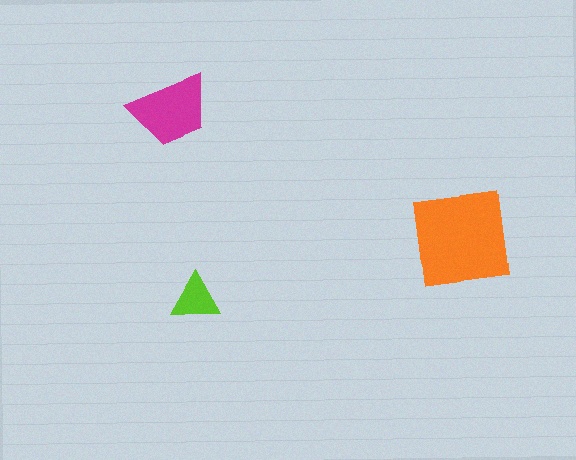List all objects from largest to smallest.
The orange square, the magenta trapezoid, the lime triangle.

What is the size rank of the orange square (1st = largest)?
1st.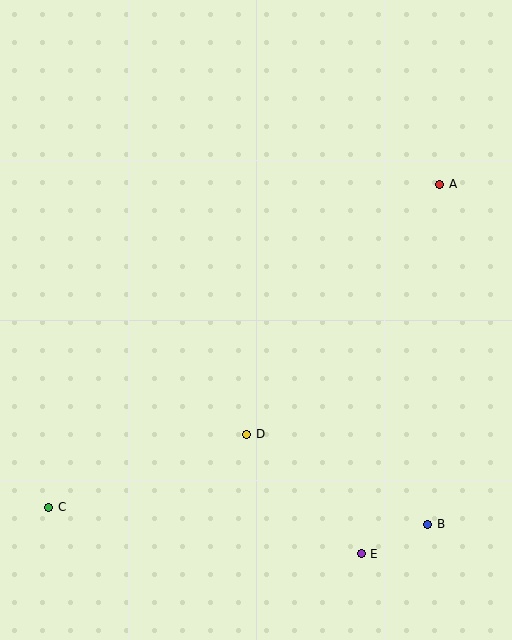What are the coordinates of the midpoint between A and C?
The midpoint between A and C is at (244, 346).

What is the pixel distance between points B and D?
The distance between B and D is 202 pixels.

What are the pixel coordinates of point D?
Point D is at (247, 434).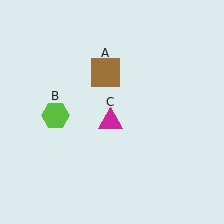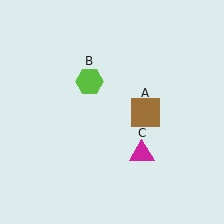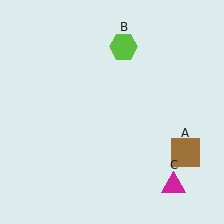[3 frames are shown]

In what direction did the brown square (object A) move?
The brown square (object A) moved down and to the right.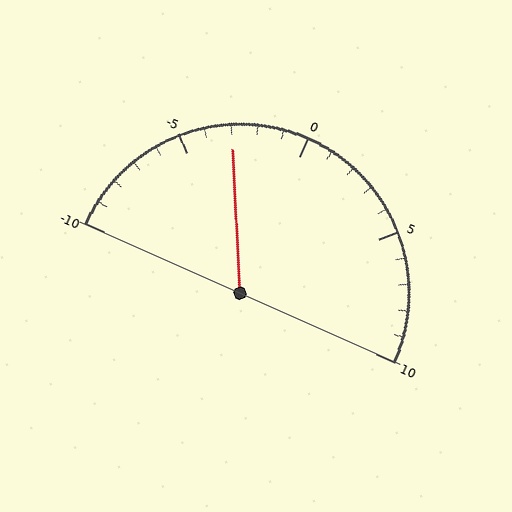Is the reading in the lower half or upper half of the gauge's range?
The reading is in the lower half of the range (-10 to 10).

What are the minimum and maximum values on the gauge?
The gauge ranges from -10 to 10.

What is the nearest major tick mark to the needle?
The nearest major tick mark is -5.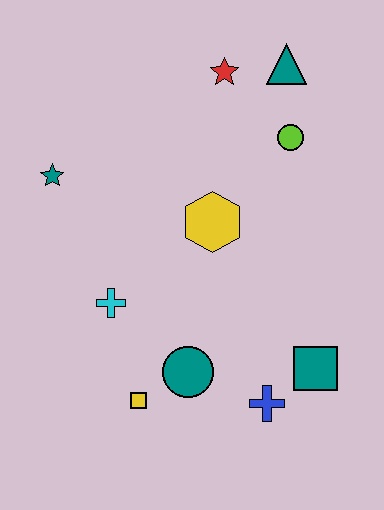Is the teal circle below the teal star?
Yes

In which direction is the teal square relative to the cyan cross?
The teal square is to the right of the cyan cross.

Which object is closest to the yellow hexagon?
The lime circle is closest to the yellow hexagon.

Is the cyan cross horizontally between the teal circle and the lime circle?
No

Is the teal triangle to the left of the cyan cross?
No